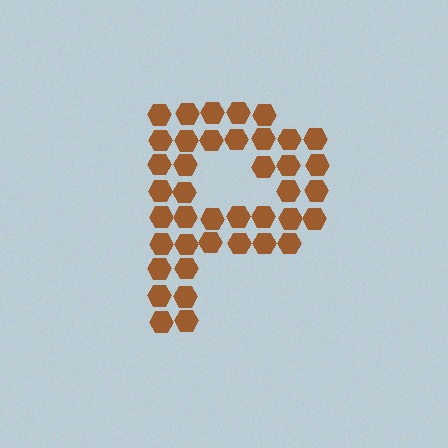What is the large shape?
The large shape is the letter P.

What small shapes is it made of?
It is made of small hexagons.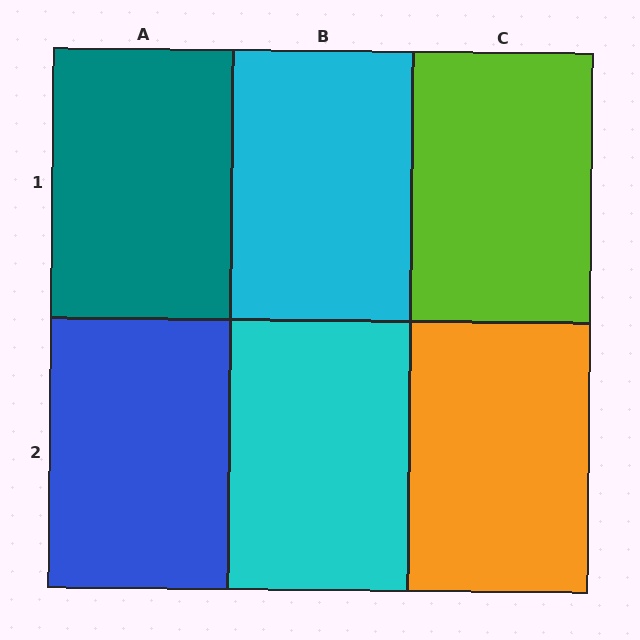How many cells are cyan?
2 cells are cyan.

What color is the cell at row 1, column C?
Lime.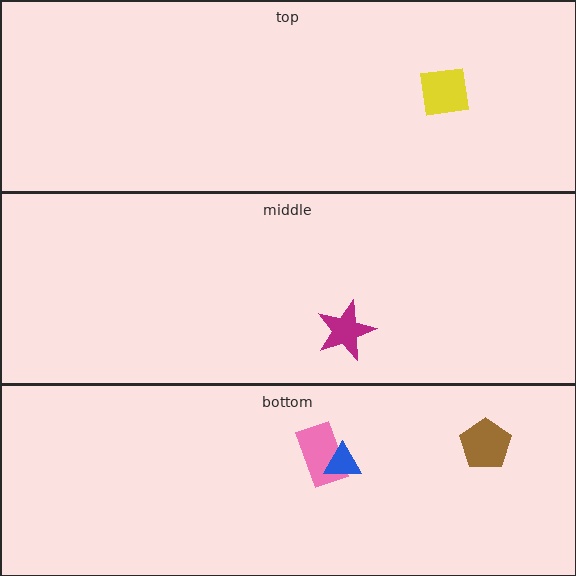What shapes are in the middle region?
The magenta star.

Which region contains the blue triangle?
The bottom region.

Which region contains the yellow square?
The top region.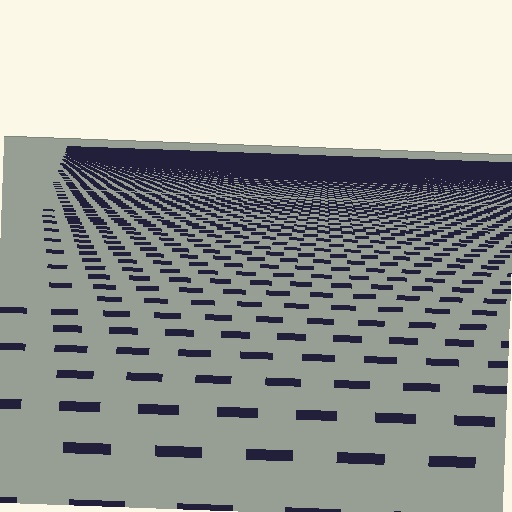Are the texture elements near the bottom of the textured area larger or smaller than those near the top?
Larger. Near the bottom, elements are closer to the viewer and appear at a bigger on-screen size.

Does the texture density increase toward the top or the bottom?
Density increases toward the top.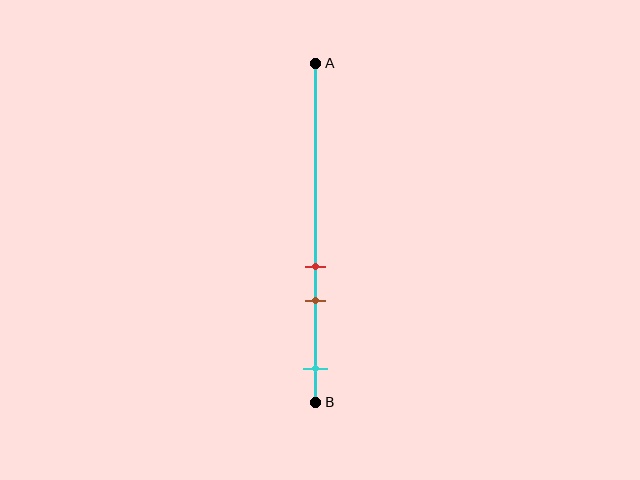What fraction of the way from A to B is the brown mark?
The brown mark is approximately 70% (0.7) of the way from A to B.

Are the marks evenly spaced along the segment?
No, the marks are not evenly spaced.